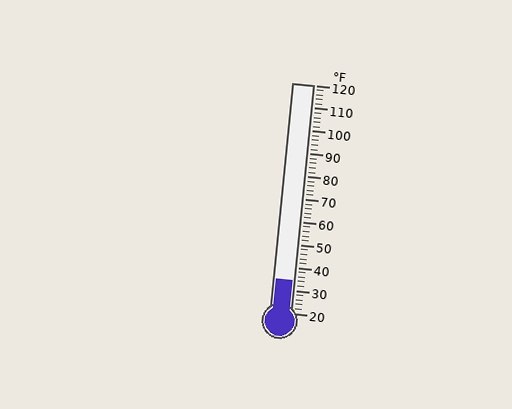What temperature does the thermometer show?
The thermometer shows approximately 34°F.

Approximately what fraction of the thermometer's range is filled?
The thermometer is filled to approximately 15% of its range.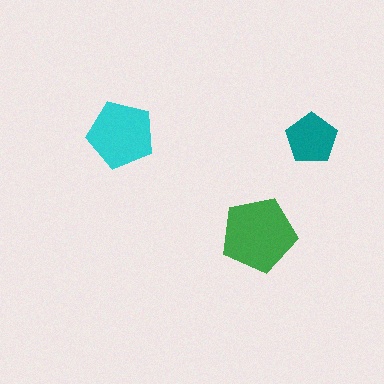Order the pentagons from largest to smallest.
the green one, the cyan one, the teal one.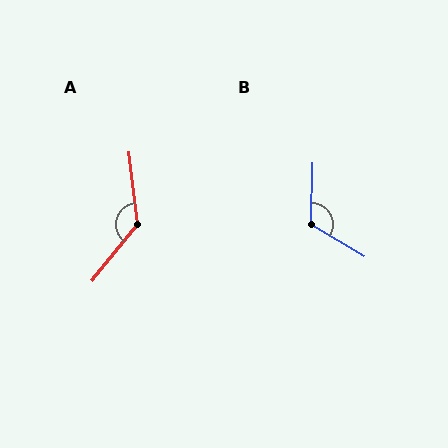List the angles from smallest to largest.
B (120°), A (135°).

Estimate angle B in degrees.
Approximately 120 degrees.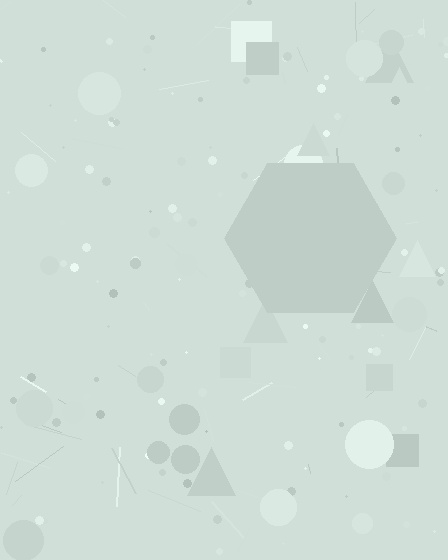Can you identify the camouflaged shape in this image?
The camouflaged shape is a hexagon.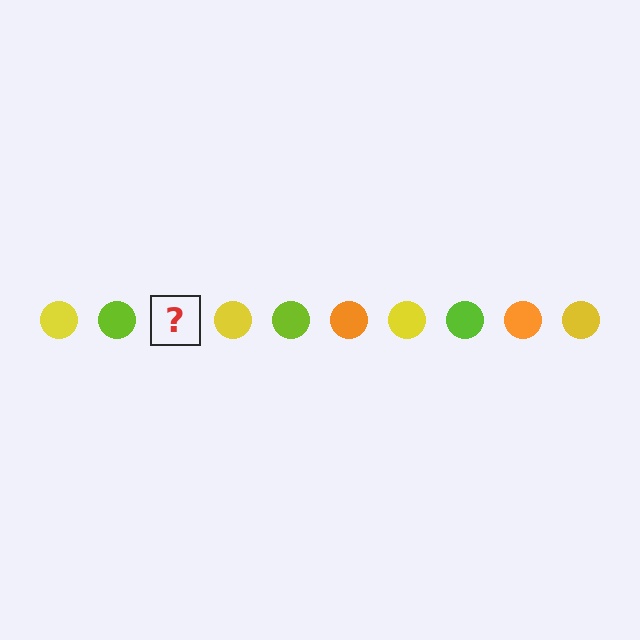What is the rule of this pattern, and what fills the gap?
The rule is that the pattern cycles through yellow, lime, orange circles. The gap should be filled with an orange circle.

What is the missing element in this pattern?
The missing element is an orange circle.